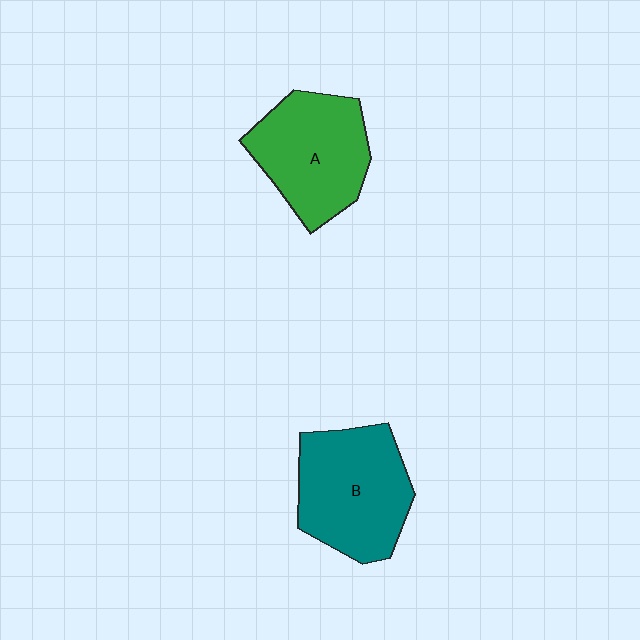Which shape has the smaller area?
Shape A (green).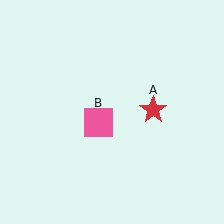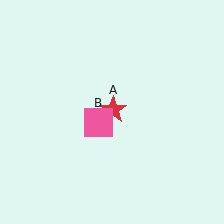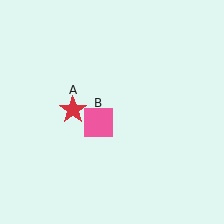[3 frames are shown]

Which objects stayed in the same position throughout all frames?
Pink square (object B) remained stationary.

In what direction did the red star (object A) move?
The red star (object A) moved left.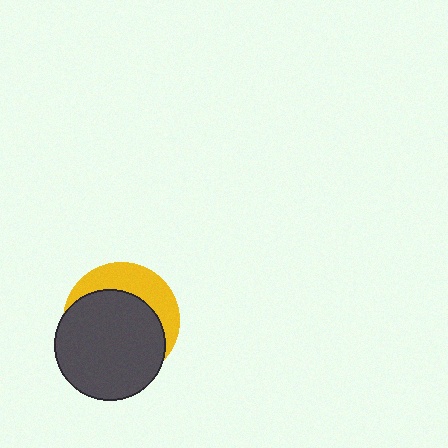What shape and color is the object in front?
The object in front is a dark gray circle.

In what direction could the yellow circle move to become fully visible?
The yellow circle could move toward the upper-right. That would shift it out from behind the dark gray circle entirely.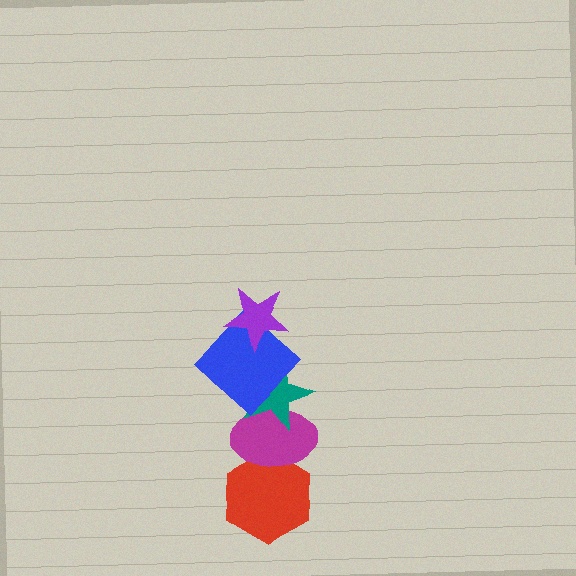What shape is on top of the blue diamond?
The purple star is on top of the blue diamond.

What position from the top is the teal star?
The teal star is 3rd from the top.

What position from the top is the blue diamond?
The blue diamond is 2nd from the top.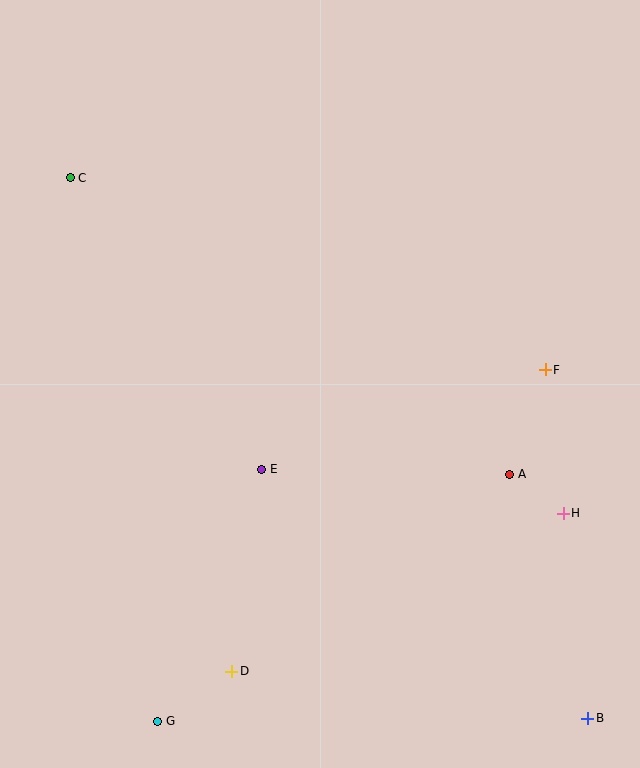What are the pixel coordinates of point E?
Point E is at (262, 469).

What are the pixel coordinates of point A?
Point A is at (510, 474).